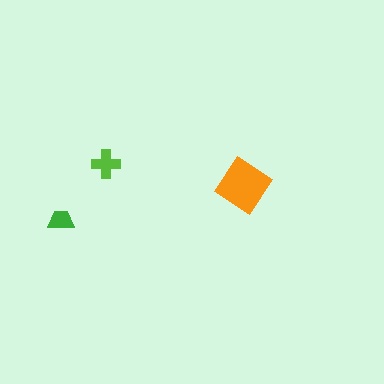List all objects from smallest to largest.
The green trapezoid, the lime cross, the orange diamond.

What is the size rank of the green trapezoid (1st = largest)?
3rd.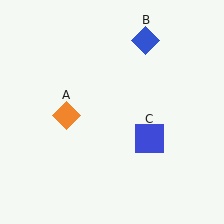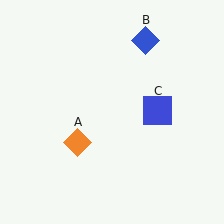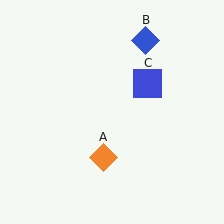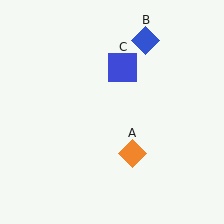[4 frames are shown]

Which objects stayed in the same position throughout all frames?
Blue diamond (object B) remained stationary.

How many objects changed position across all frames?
2 objects changed position: orange diamond (object A), blue square (object C).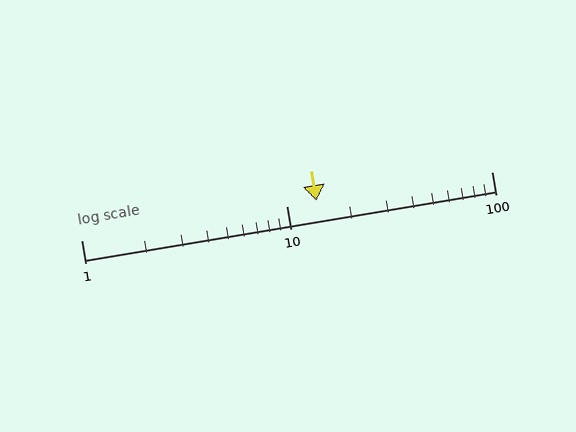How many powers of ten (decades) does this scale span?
The scale spans 2 decades, from 1 to 100.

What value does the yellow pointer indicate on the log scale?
The pointer indicates approximately 14.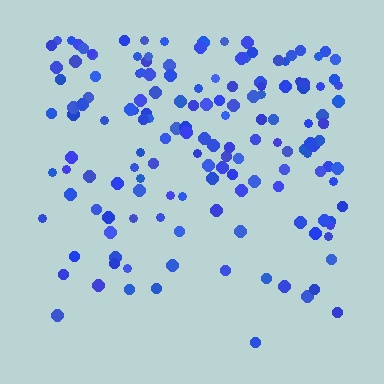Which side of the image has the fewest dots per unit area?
The bottom.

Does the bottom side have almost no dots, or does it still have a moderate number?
Still a moderate number, just noticeably fewer than the top.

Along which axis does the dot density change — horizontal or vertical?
Vertical.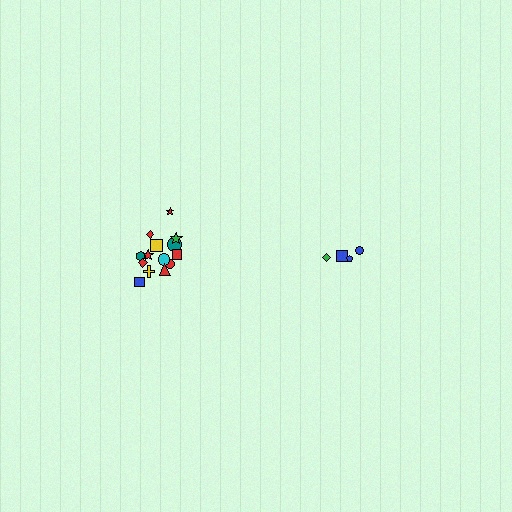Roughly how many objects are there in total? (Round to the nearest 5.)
Roughly 20 objects in total.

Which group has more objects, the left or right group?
The left group.